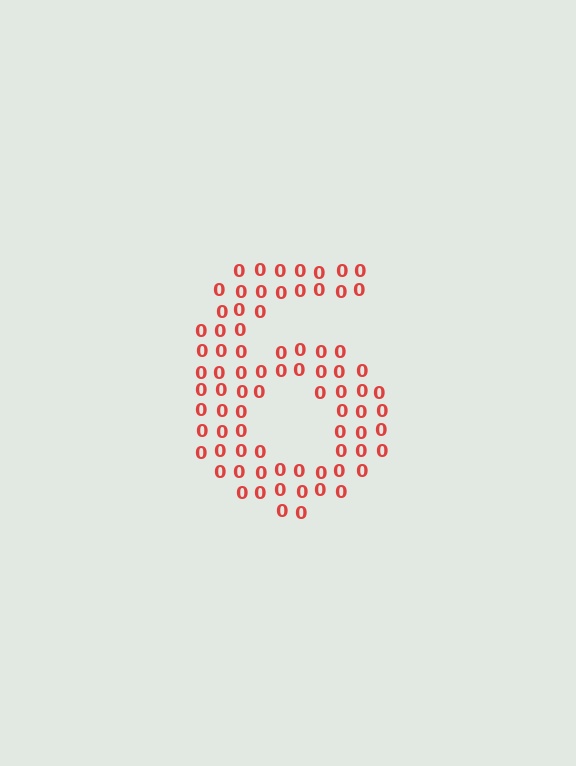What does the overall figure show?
The overall figure shows the digit 6.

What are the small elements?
The small elements are digit 0's.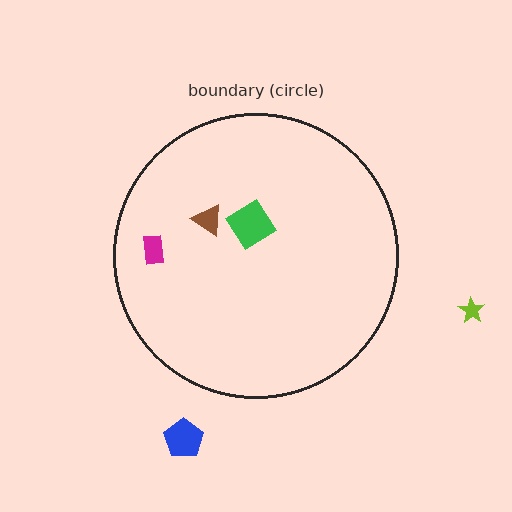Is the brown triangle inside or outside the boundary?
Inside.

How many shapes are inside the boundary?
3 inside, 2 outside.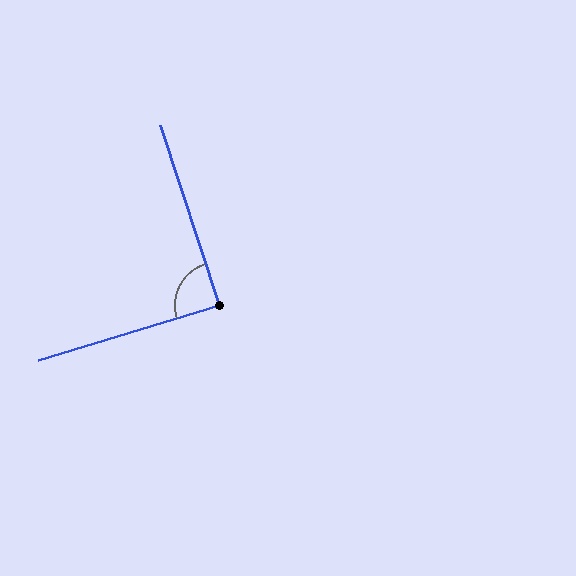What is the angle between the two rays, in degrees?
Approximately 89 degrees.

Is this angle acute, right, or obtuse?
It is approximately a right angle.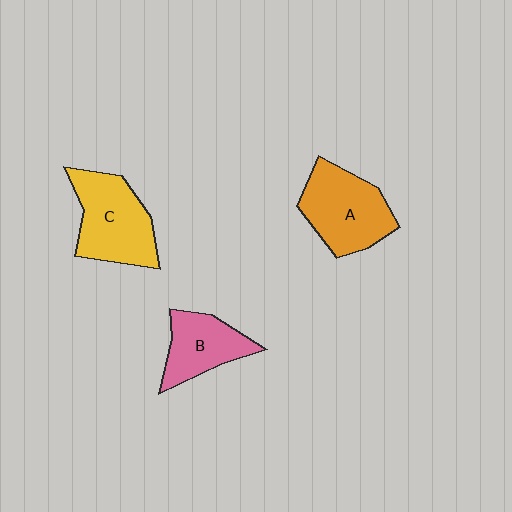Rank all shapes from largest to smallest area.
From largest to smallest: C (yellow), A (orange), B (pink).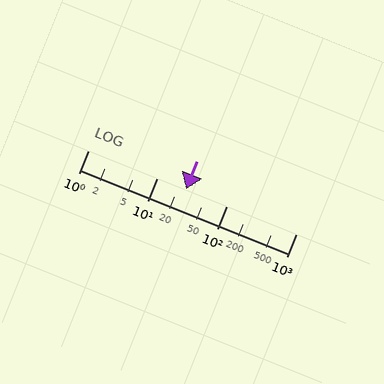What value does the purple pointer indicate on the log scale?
The pointer indicates approximately 26.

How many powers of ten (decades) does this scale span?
The scale spans 3 decades, from 1 to 1000.